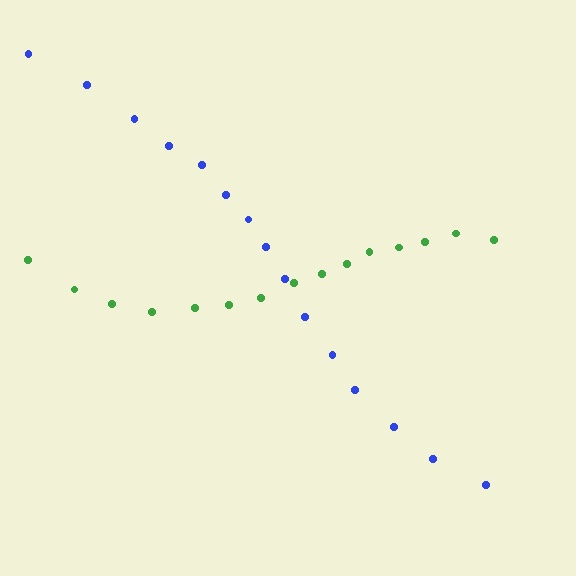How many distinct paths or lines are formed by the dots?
There are 2 distinct paths.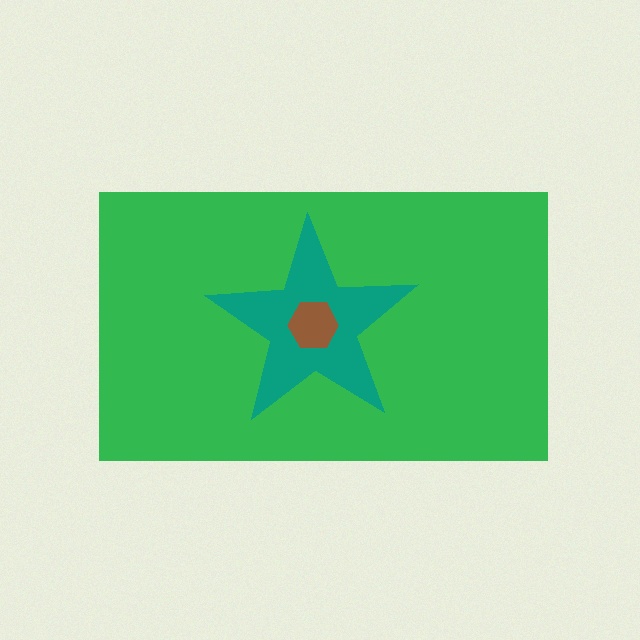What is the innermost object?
The brown hexagon.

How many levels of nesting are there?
3.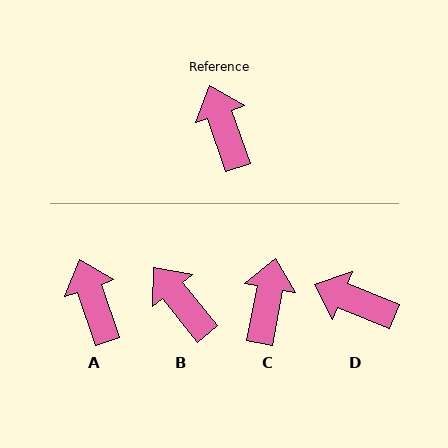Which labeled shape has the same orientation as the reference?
A.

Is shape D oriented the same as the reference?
No, it is off by about 49 degrees.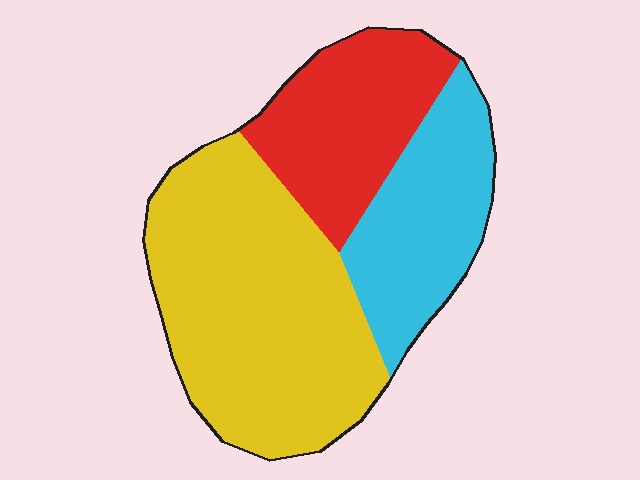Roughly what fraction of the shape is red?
Red covers about 25% of the shape.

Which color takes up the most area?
Yellow, at roughly 50%.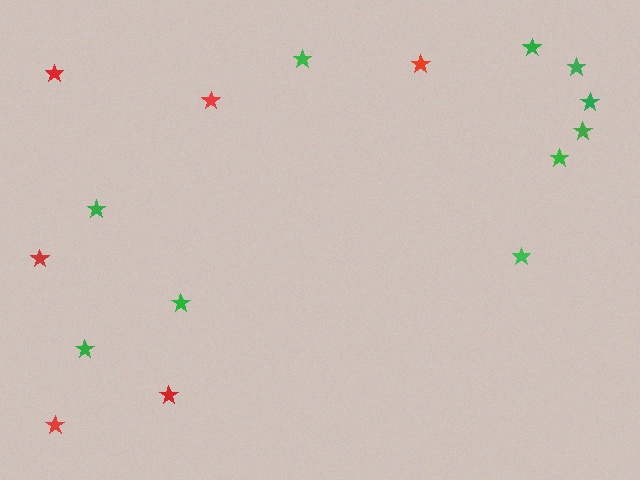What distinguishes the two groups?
There are 2 groups: one group of green stars (10) and one group of red stars (6).